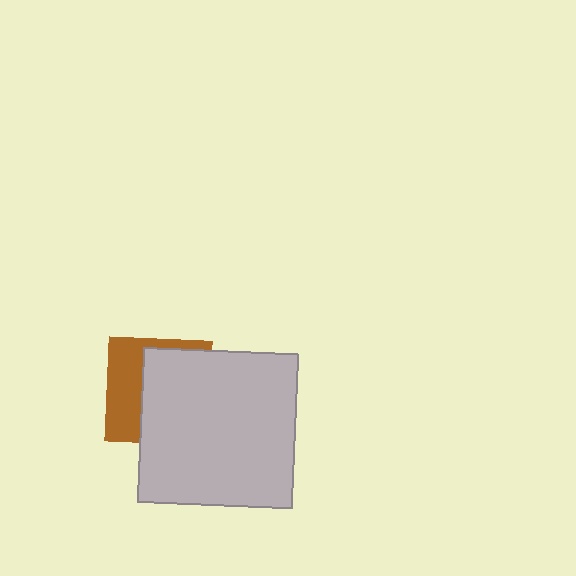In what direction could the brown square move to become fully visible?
The brown square could move left. That would shift it out from behind the light gray square entirely.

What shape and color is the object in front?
The object in front is a light gray square.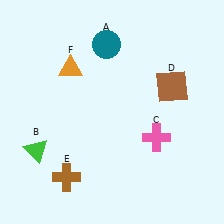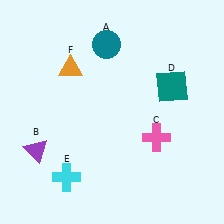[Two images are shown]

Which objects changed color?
B changed from green to purple. D changed from brown to teal. E changed from brown to cyan.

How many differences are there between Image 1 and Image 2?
There are 3 differences between the two images.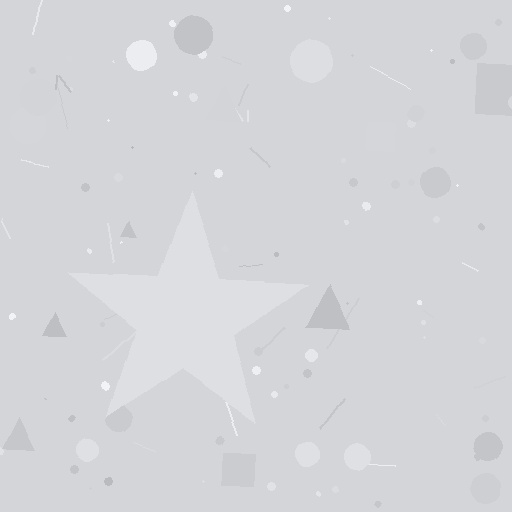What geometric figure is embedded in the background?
A star is embedded in the background.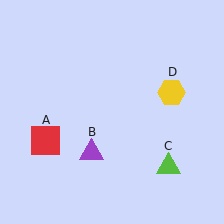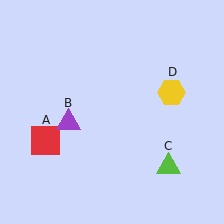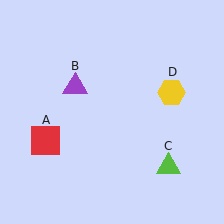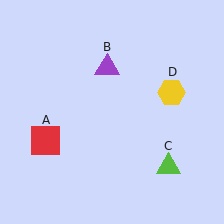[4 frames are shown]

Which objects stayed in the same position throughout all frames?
Red square (object A) and lime triangle (object C) and yellow hexagon (object D) remained stationary.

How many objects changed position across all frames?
1 object changed position: purple triangle (object B).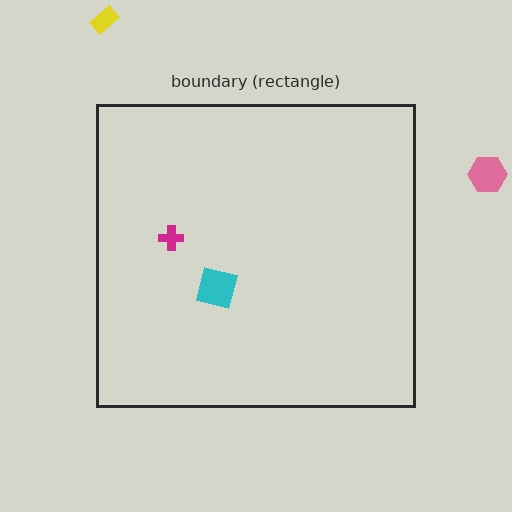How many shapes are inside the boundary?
2 inside, 2 outside.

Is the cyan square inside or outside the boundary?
Inside.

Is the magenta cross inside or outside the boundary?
Inside.